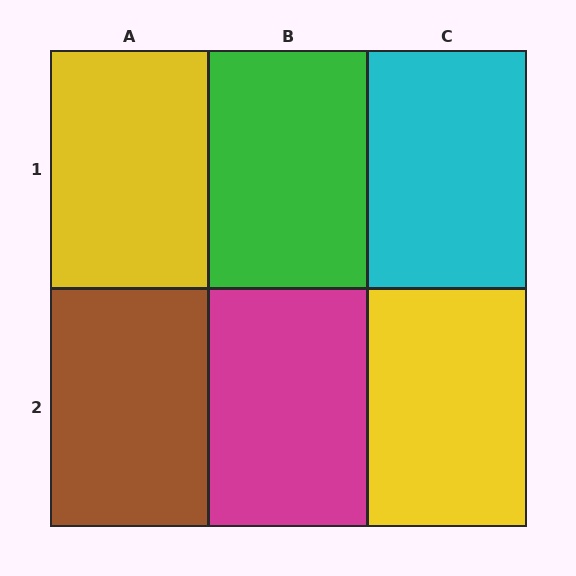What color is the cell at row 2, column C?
Yellow.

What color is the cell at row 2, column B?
Magenta.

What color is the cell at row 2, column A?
Brown.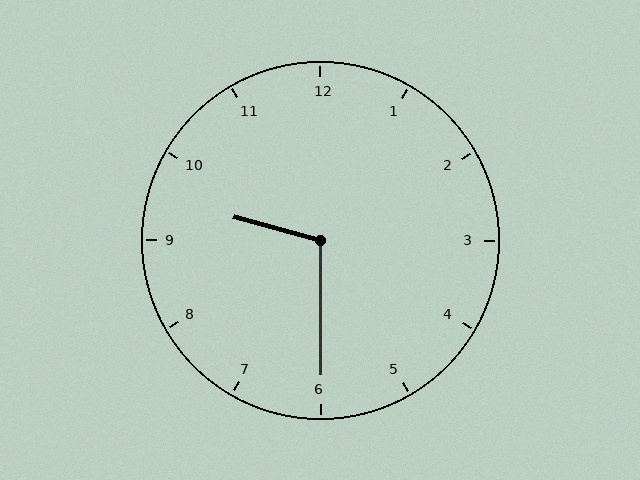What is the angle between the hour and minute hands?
Approximately 105 degrees.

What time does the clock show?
9:30.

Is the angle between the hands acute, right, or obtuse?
It is obtuse.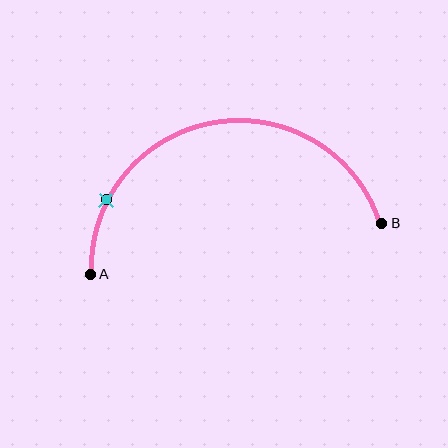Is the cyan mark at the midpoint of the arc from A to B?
No. The cyan mark lies on the arc but is closer to endpoint A. The arc midpoint would be at the point on the curve equidistant along the arc from both A and B.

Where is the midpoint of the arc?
The arc midpoint is the point on the curve farthest from the straight line joining A and B. It sits above that line.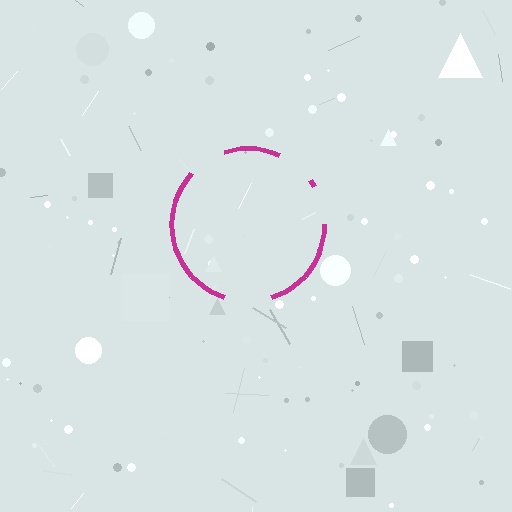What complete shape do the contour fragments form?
The contour fragments form a circle.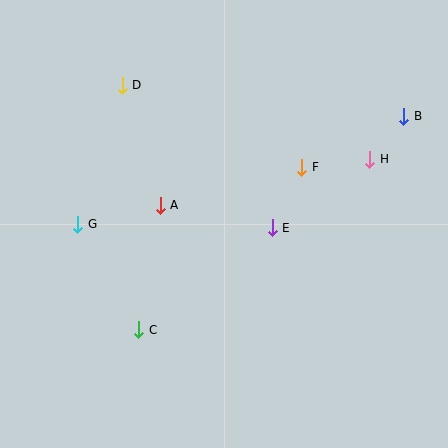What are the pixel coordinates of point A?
Point A is at (160, 205).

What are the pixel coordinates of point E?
Point E is at (272, 228).